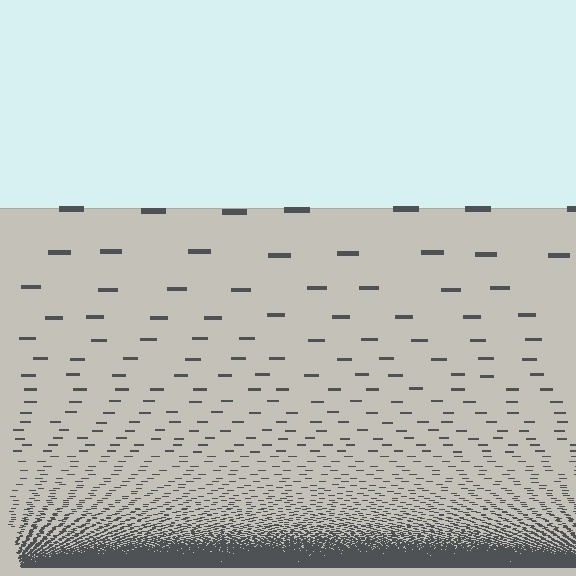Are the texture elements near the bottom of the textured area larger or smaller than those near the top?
Smaller. The gradient is inverted — elements near the bottom are smaller and denser.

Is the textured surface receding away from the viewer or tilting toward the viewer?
The surface appears to tilt toward the viewer. Texture elements get larger and sparser toward the top.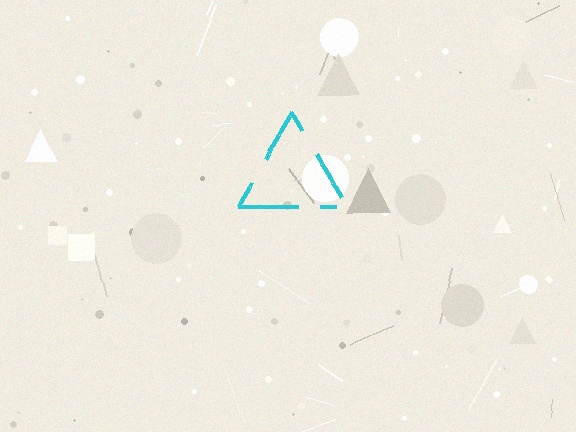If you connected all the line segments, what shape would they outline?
They would outline a triangle.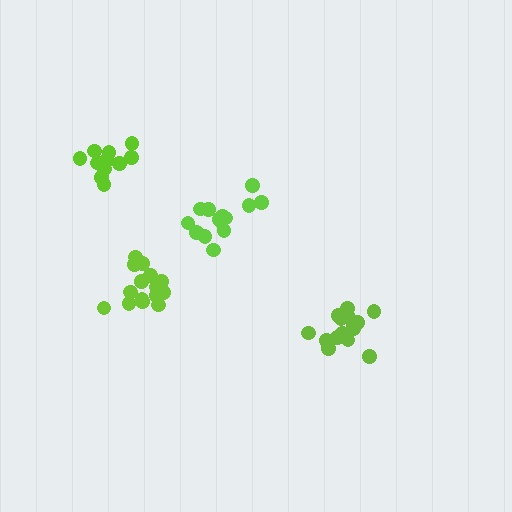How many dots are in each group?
Group 1: 14 dots, Group 2: 16 dots, Group 3: 16 dots, Group 4: 12 dots (58 total).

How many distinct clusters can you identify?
There are 4 distinct clusters.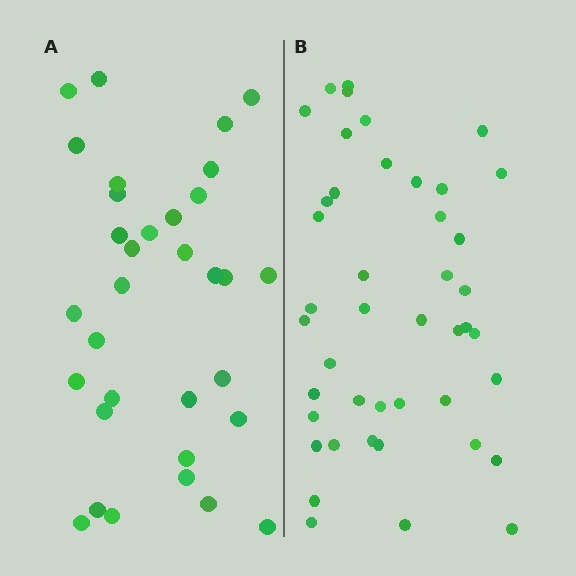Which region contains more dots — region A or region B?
Region B (the right region) has more dots.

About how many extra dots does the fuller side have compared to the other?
Region B has roughly 12 or so more dots than region A.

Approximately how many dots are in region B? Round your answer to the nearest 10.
About 40 dots. (The exact count is 44, which rounds to 40.)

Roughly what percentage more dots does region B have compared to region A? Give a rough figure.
About 35% more.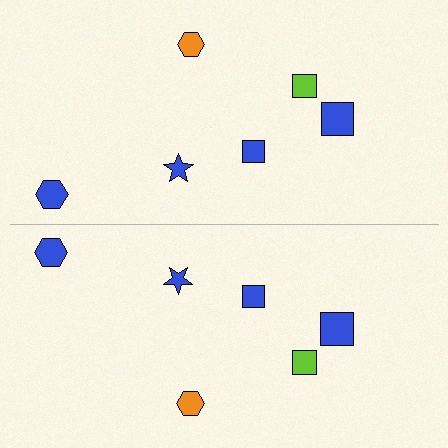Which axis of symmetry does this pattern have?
The pattern has a horizontal axis of symmetry running through the center of the image.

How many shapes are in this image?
There are 12 shapes in this image.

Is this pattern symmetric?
Yes, this pattern has bilateral (reflection) symmetry.